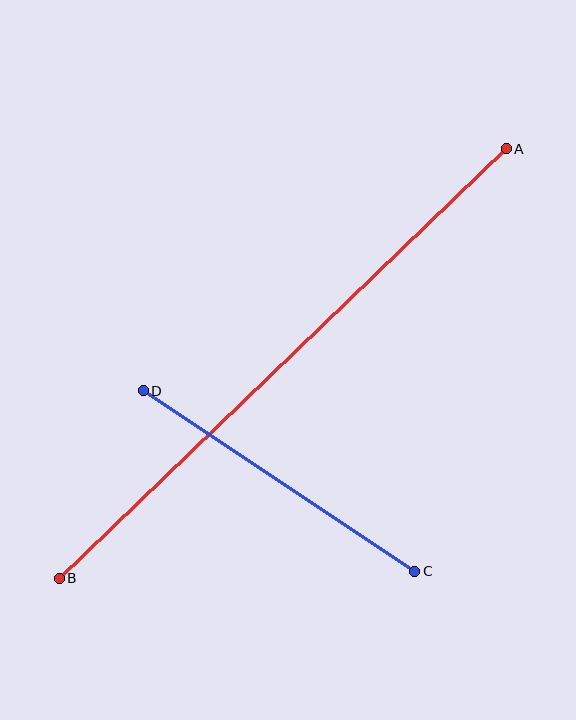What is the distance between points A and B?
The distance is approximately 620 pixels.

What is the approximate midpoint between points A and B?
The midpoint is at approximately (283, 363) pixels.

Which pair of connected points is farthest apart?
Points A and B are farthest apart.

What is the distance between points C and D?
The distance is approximately 326 pixels.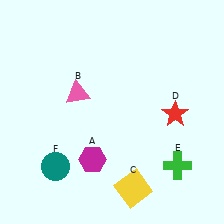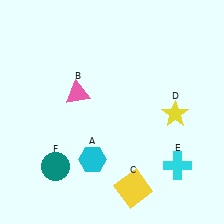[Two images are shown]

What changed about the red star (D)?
In Image 1, D is red. In Image 2, it changed to yellow.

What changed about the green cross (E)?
In Image 1, E is green. In Image 2, it changed to cyan.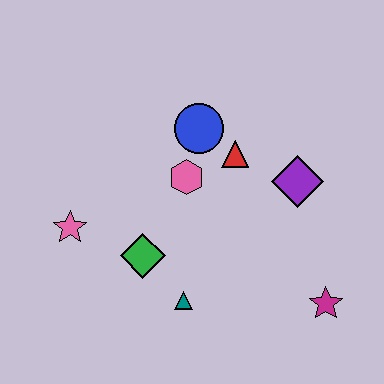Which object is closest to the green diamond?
The teal triangle is closest to the green diamond.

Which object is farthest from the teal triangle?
The blue circle is farthest from the teal triangle.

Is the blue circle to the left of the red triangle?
Yes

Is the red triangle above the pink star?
Yes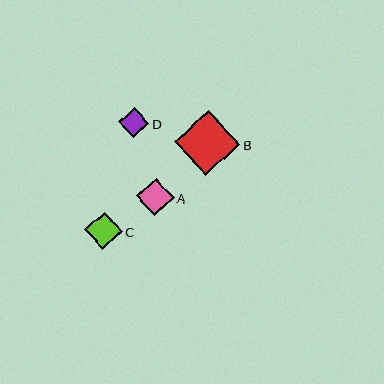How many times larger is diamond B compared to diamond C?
Diamond B is approximately 1.7 times the size of diamond C.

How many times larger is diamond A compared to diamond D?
Diamond A is approximately 1.2 times the size of diamond D.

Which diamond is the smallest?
Diamond D is the smallest with a size of approximately 30 pixels.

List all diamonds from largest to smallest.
From largest to smallest: B, C, A, D.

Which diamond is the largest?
Diamond B is the largest with a size of approximately 65 pixels.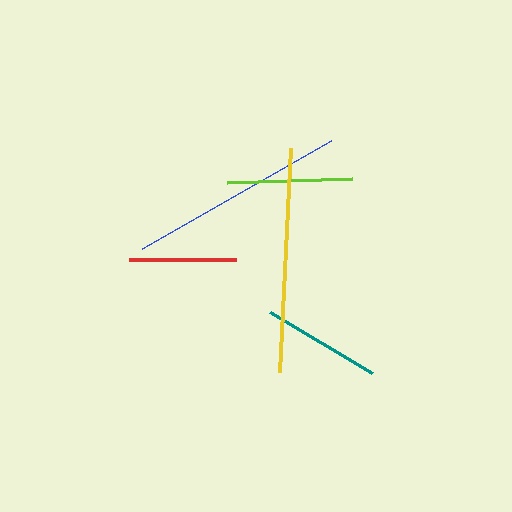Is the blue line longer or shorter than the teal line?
The blue line is longer than the teal line.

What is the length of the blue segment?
The blue segment is approximately 218 pixels long.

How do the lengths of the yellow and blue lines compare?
The yellow and blue lines are approximately the same length.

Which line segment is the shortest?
The red line is the shortest at approximately 107 pixels.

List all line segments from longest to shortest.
From longest to shortest: yellow, blue, lime, teal, red.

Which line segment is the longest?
The yellow line is the longest at approximately 224 pixels.